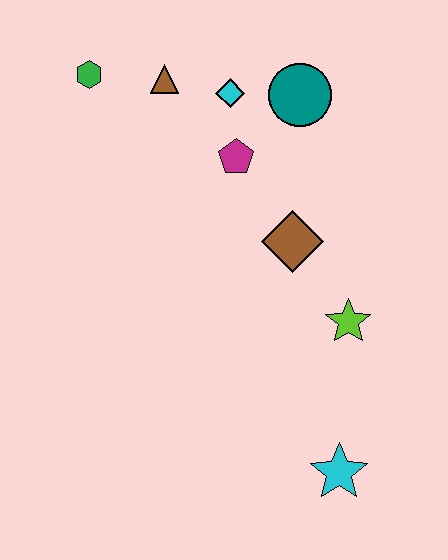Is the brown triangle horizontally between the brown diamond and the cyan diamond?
No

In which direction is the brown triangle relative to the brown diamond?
The brown triangle is above the brown diamond.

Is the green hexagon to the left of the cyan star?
Yes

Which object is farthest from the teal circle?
The cyan star is farthest from the teal circle.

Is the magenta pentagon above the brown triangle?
No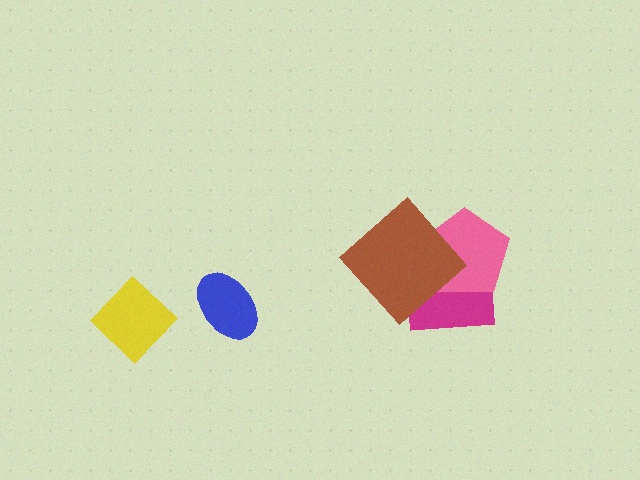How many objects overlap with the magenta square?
2 objects overlap with the magenta square.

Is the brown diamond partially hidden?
No, no other shape covers it.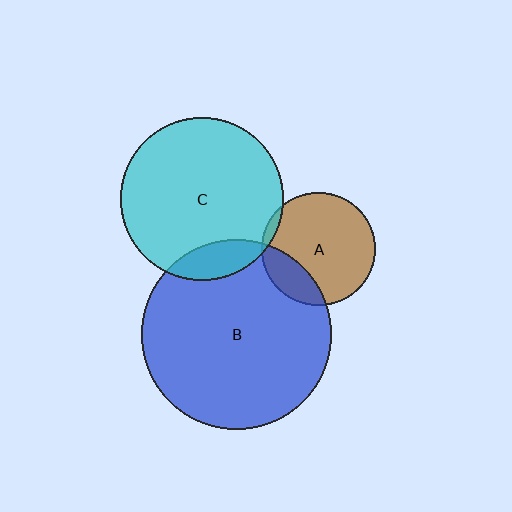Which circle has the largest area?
Circle B (blue).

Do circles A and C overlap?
Yes.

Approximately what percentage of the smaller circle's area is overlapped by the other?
Approximately 5%.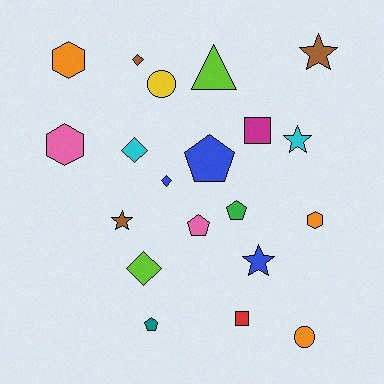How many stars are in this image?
There are 4 stars.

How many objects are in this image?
There are 20 objects.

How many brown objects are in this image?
There are 3 brown objects.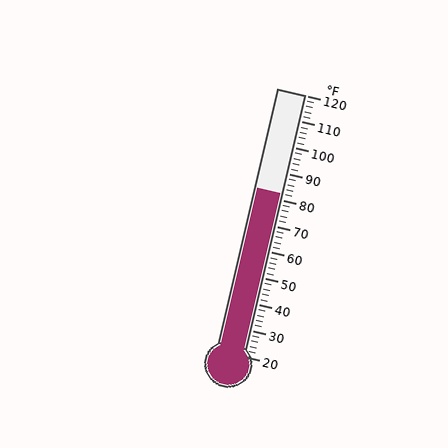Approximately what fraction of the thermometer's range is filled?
The thermometer is filled to approximately 60% of its range.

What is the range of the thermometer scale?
The thermometer scale ranges from 20°F to 120°F.